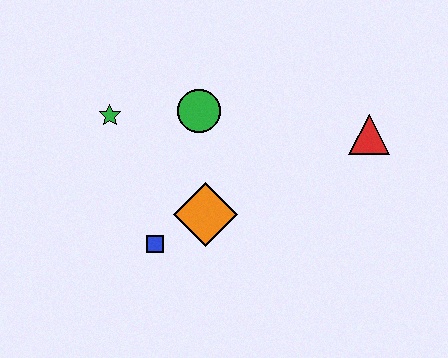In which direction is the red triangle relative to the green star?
The red triangle is to the right of the green star.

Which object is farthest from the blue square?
The red triangle is farthest from the blue square.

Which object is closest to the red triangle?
The green circle is closest to the red triangle.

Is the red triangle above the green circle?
No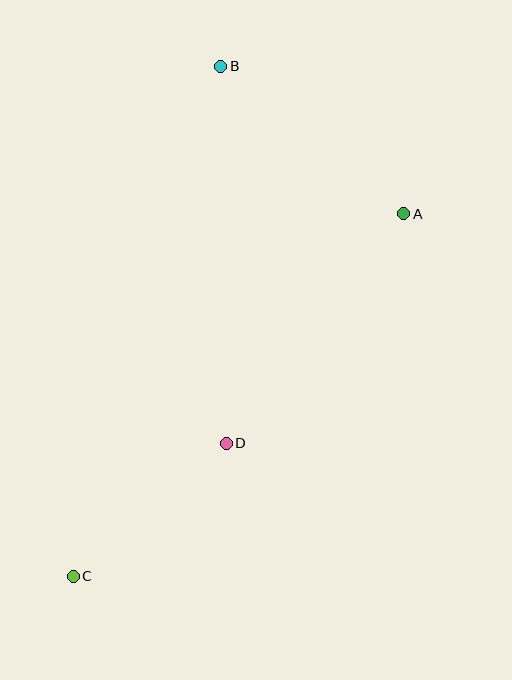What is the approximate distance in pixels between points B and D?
The distance between B and D is approximately 377 pixels.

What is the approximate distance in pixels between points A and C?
The distance between A and C is approximately 491 pixels.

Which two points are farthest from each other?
Points B and C are farthest from each other.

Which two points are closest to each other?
Points C and D are closest to each other.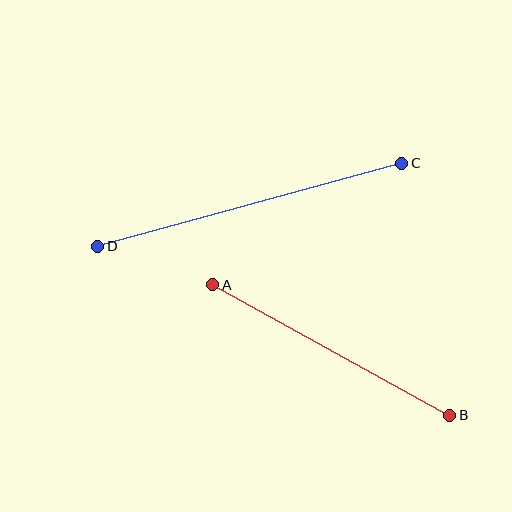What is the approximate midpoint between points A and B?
The midpoint is at approximately (331, 350) pixels.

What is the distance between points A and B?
The distance is approximately 271 pixels.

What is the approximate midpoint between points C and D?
The midpoint is at approximately (250, 205) pixels.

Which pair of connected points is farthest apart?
Points C and D are farthest apart.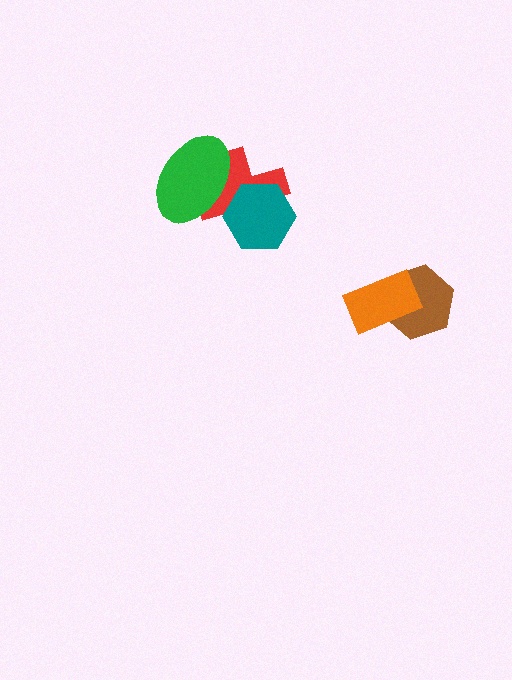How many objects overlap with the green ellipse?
2 objects overlap with the green ellipse.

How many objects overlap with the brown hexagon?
1 object overlaps with the brown hexagon.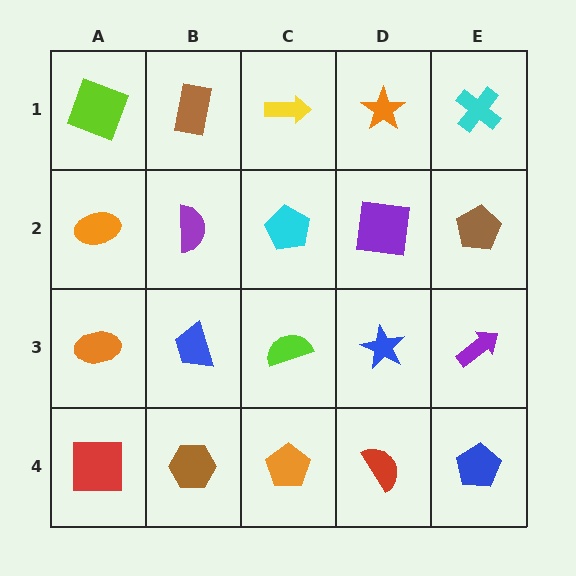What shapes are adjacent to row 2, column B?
A brown rectangle (row 1, column B), a blue trapezoid (row 3, column B), an orange ellipse (row 2, column A), a cyan pentagon (row 2, column C).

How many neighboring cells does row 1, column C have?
3.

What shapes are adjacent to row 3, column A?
An orange ellipse (row 2, column A), a red square (row 4, column A), a blue trapezoid (row 3, column B).